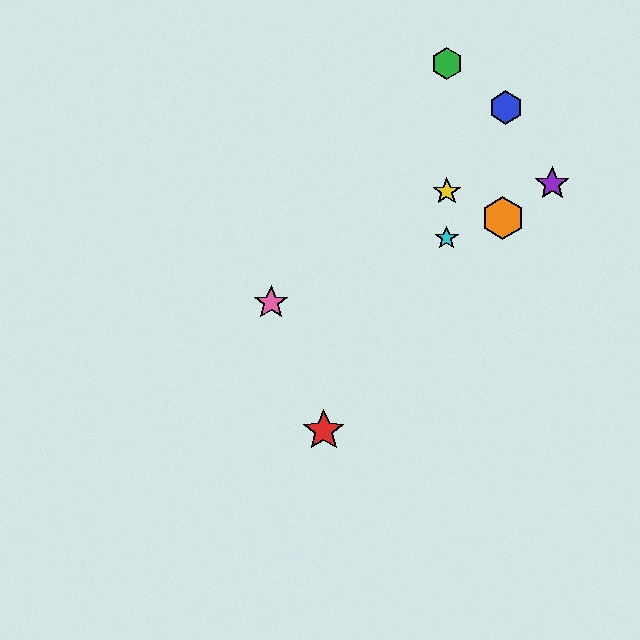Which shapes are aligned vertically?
The green hexagon, the yellow star, the cyan star are aligned vertically.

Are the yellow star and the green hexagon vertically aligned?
Yes, both are at x≈447.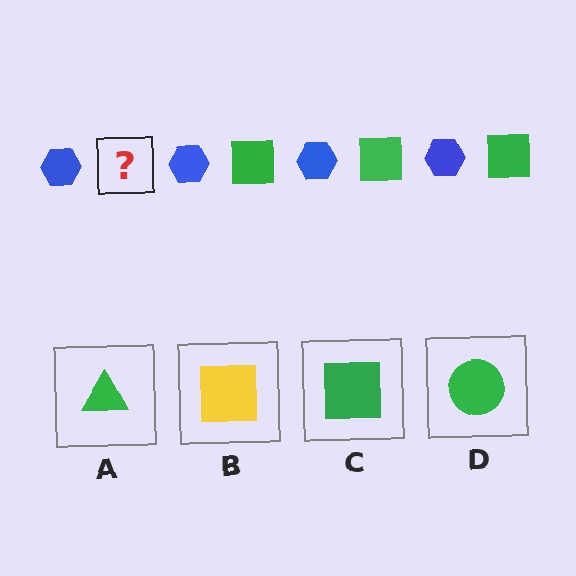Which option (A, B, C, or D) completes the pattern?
C.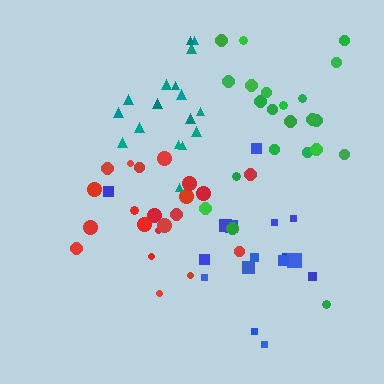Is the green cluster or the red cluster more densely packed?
Red.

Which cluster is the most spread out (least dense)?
Green.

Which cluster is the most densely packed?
Teal.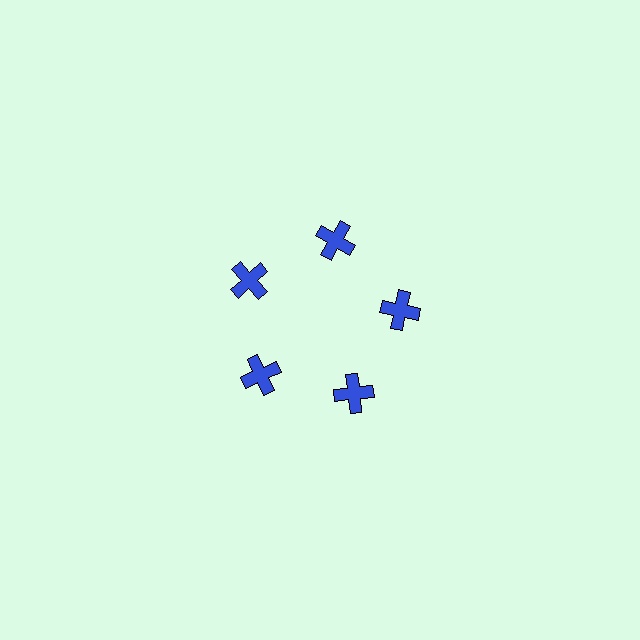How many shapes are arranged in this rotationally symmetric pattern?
There are 5 shapes, arranged in 5 groups of 1.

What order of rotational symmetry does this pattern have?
This pattern has 5-fold rotational symmetry.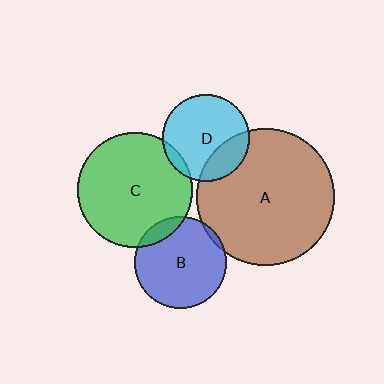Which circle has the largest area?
Circle A (brown).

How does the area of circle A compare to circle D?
Approximately 2.5 times.